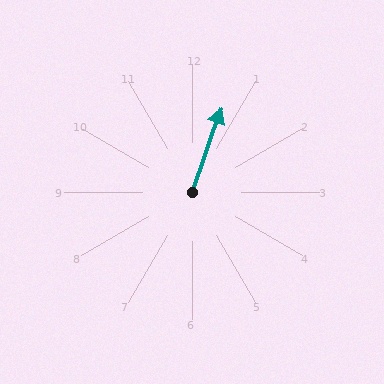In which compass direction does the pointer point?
North.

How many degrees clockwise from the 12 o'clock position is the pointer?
Approximately 19 degrees.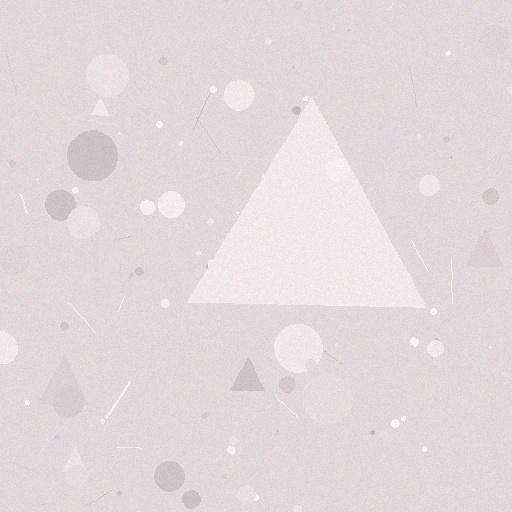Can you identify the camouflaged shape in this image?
The camouflaged shape is a triangle.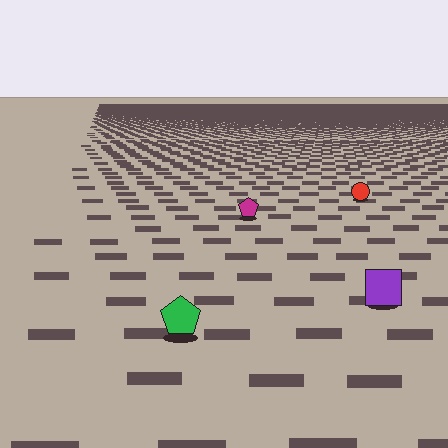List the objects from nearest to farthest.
From nearest to farthest: the green pentagon, the purple square, the magenta pentagon, the red circle.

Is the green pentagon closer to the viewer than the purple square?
Yes. The green pentagon is closer — you can tell from the texture gradient: the ground texture is coarser near it.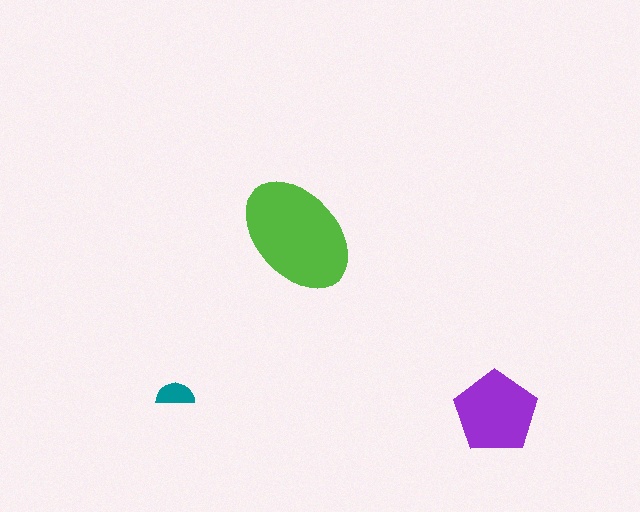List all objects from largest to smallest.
The lime ellipse, the purple pentagon, the teal semicircle.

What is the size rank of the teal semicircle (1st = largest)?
3rd.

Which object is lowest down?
The purple pentagon is bottommost.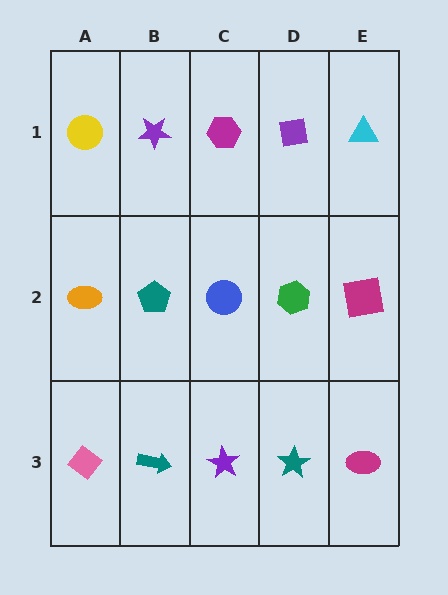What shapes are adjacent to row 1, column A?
An orange ellipse (row 2, column A), a purple star (row 1, column B).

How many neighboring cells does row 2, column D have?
4.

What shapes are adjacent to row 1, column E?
A magenta square (row 2, column E), a purple square (row 1, column D).